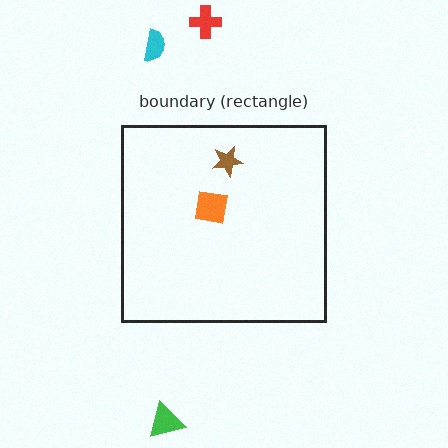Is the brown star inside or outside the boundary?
Inside.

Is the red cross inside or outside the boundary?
Outside.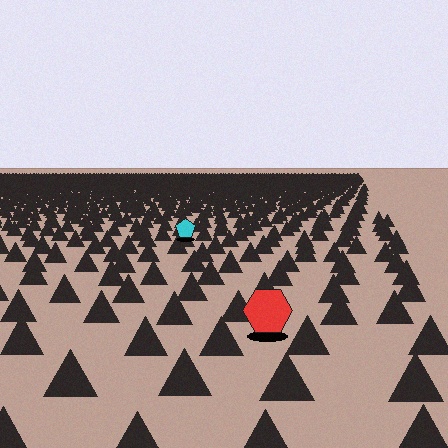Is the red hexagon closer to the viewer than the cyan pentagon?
Yes. The red hexagon is closer — you can tell from the texture gradient: the ground texture is coarser near it.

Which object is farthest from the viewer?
The cyan pentagon is farthest from the viewer. It appears smaller and the ground texture around it is denser.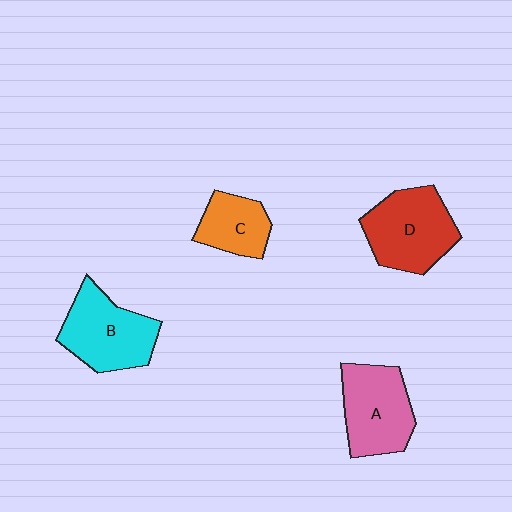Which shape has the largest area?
Shape D (red).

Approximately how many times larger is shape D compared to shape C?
Approximately 1.6 times.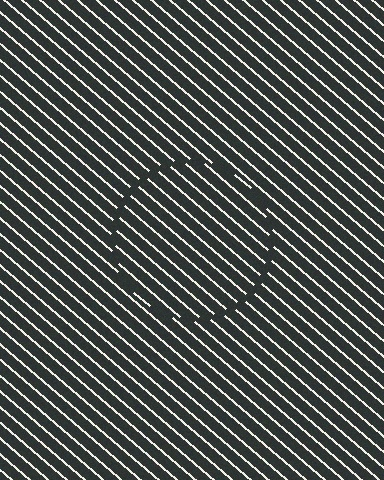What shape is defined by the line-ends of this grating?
An illusory circle. The interior of the shape contains the same grating, shifted by half a period — the contour is defined by the phase discontinuity where line-ends from the inner and outer gratings abut.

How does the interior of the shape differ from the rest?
The interior of the shape contains the same grating, shifted by half a period — the contour is defined by the phase discontinuity where line-ends from the inner and outer gratings abut.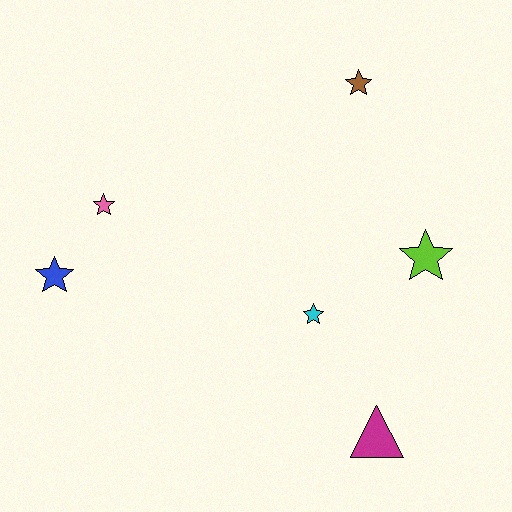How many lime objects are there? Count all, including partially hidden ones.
There is 1 lime object.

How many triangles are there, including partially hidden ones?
There is 1 triangle.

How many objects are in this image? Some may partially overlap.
There are 6 objects.